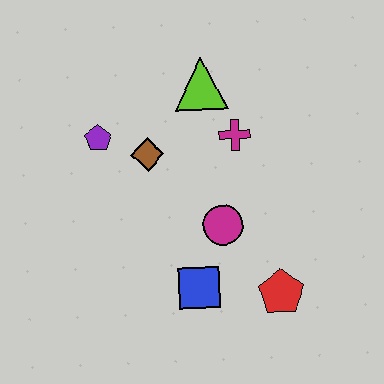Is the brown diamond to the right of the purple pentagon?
Yes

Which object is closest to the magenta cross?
The lime triangle is closest to the magenta cross.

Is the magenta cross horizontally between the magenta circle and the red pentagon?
Yes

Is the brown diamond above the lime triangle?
No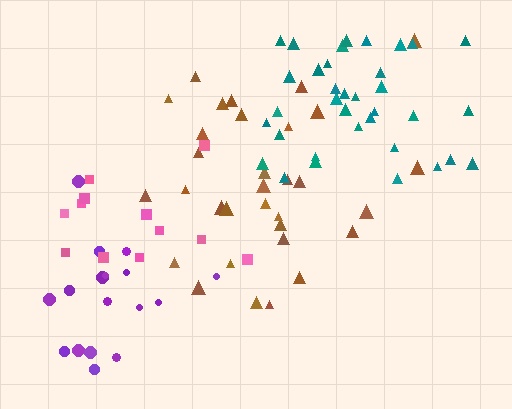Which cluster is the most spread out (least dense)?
Pink.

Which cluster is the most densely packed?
Teal.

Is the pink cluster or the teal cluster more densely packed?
Teal.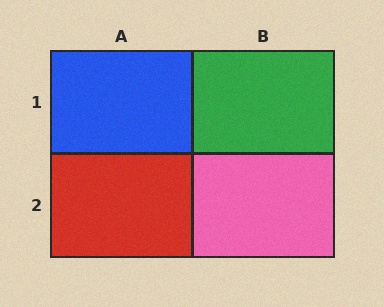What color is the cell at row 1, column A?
Blue.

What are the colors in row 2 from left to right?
Red, pink.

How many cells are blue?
1 cell is blue.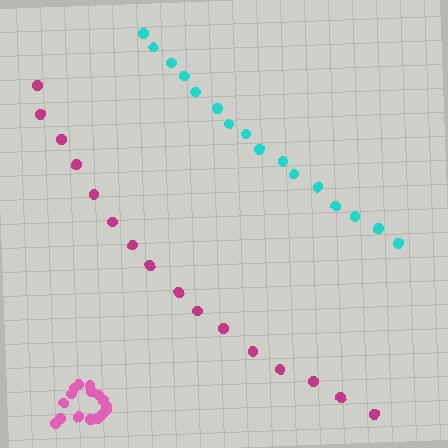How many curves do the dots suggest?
There are 3 distinct paths.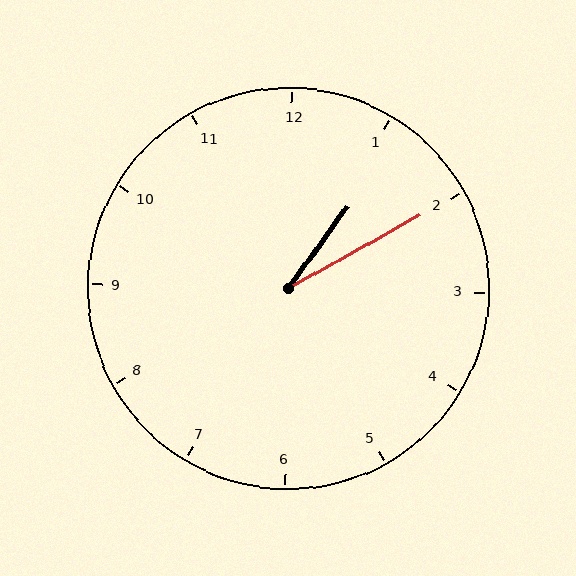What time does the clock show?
1:10.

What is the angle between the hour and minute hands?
Approximately 25 degrees.